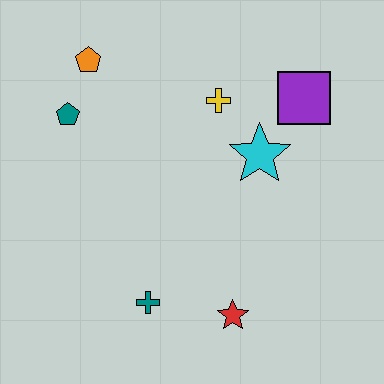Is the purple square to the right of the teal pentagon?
Yes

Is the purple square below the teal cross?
No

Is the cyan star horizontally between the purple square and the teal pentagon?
Yes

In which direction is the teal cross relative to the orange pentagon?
The teal cross is below the orange pentagon.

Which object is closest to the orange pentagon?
The teal pentagon is closest to the orange pentagon.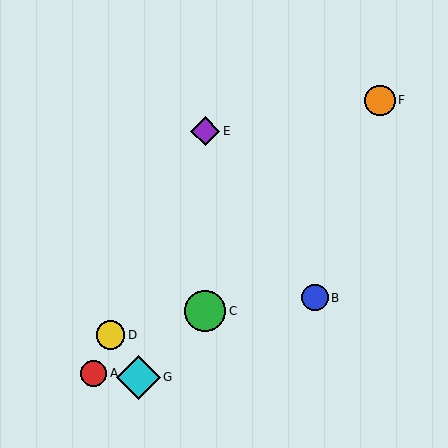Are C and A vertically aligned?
No, C is at x≈205 and A is at x≈93.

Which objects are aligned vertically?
Objects C, E are aligned vertically.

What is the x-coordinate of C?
Object C is at x≈205.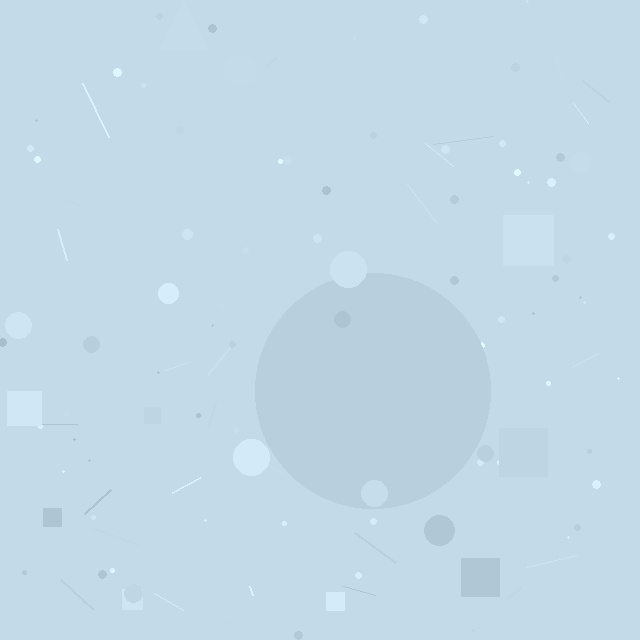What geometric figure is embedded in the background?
A circle is embedded in the background.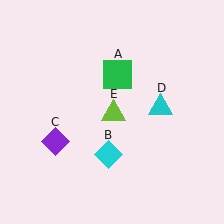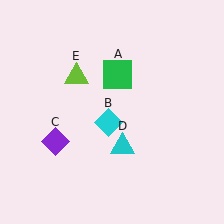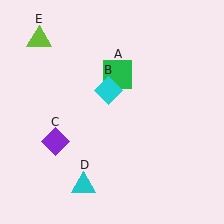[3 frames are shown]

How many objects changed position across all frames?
3 objects changed position: cyan diamond (object B), cyan triangle (object D), lime triangle (object E).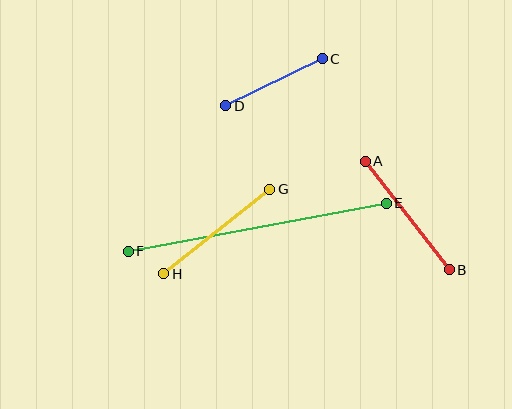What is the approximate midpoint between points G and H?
The midpoint is at approximately (217, 231) pixels.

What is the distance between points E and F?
The distance is approximately 262 pixels.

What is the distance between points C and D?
The distance is approximately 107 pixels.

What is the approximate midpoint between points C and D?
The midpoint is at approximately (274, 82) pixels.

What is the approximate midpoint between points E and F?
The midpoint is at approximately (257, 227) pixels.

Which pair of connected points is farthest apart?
Points E and F are farthest apart.